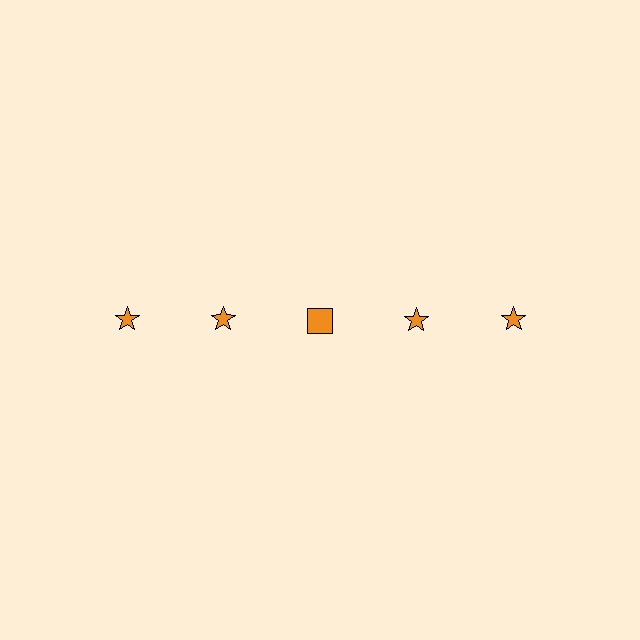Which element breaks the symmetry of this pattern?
The orange square in the top row, center column breaks the symmetry. All other shapes are orange stars.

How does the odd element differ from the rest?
It has a different shape: square instead of star.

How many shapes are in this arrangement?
There are 5 shapes arranged in a grid pattern.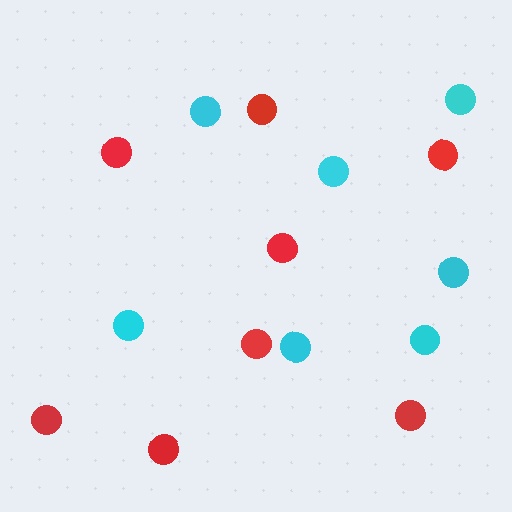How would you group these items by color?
There are 2 groups: one group of red circles (8) and one group of cyan circles (7).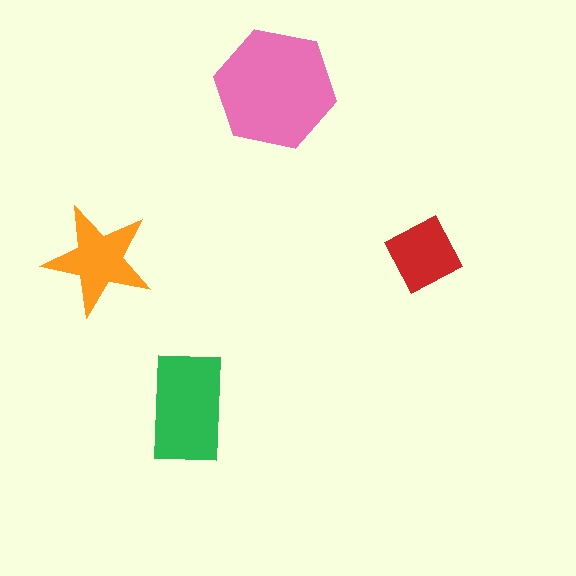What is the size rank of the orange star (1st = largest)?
3rd.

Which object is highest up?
The pink hexagon is topmost.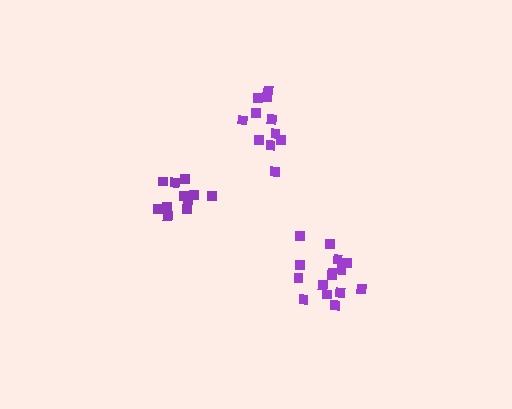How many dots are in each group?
Group 1: 12 dots, Group 2: 15 dots, Group 3: 11 dots (38 total).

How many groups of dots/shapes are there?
There are 3 groups.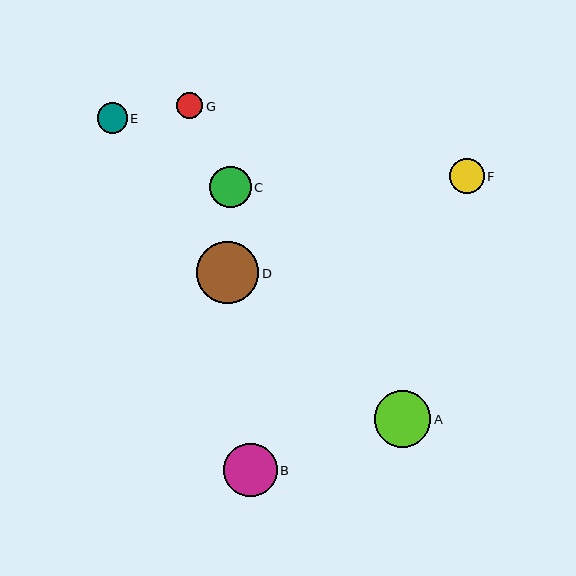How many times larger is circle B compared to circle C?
Circle B is approximately 1.3 times the size of circle C.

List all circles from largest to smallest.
From largest to smallest: D, A, B, C, F, E, G.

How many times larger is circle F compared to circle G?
Circle F is approximately 1.3 times the size of circle G.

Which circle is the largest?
Circle D is the largest with a size of approximately 62 pixels.